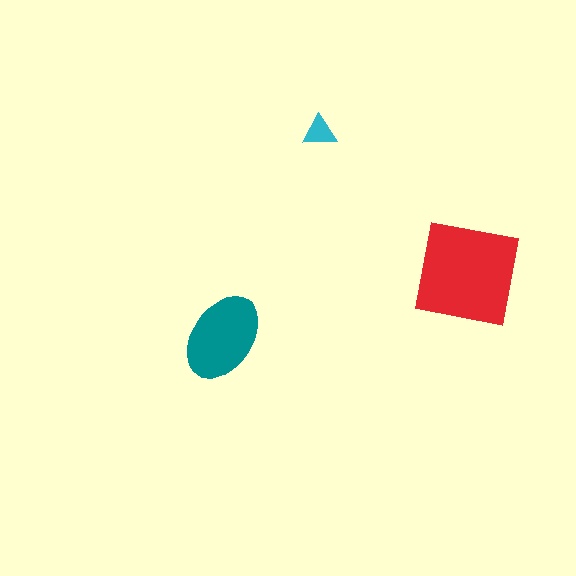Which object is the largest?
The red square.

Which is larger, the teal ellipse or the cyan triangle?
The teal ellipse.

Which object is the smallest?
The cyan triangle.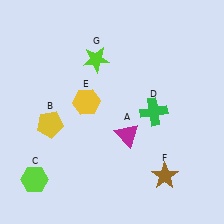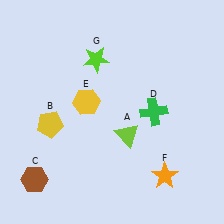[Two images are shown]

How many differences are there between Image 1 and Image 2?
There are 3 differences between the two images.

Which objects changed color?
A changed from magenta to lime. C changed from lime to brown. F changed from brown to orange.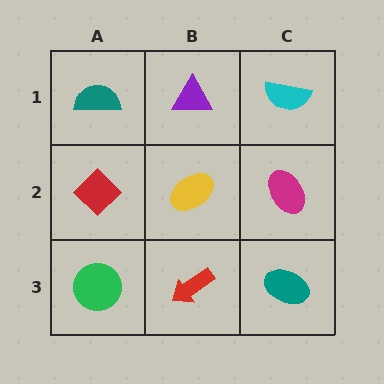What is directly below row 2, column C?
A teal ellipse.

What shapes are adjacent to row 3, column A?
A red diamond (row 2, column A), a red arrow (row 3, column B).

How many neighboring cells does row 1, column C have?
2.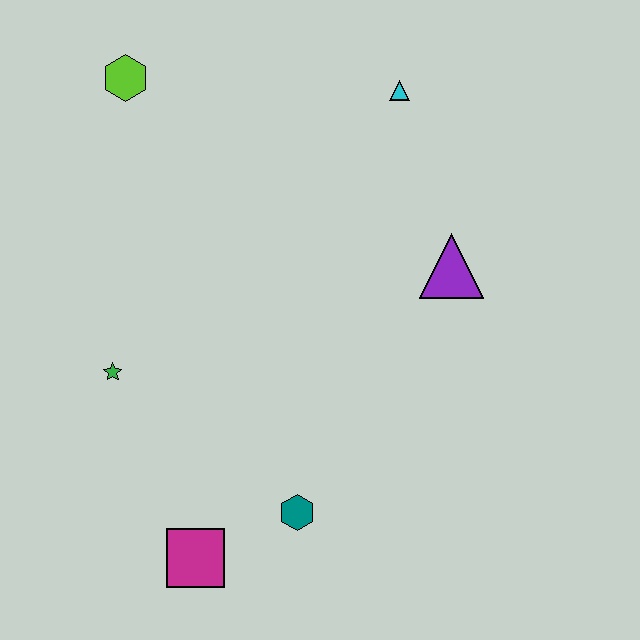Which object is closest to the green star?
The magenta square is closest to the green star.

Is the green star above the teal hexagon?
Yes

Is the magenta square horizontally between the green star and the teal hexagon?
Yes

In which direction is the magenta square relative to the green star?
The magenta square is below the green star.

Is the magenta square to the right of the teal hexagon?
No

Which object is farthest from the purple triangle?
The magenta square is farthest from the purple triangle.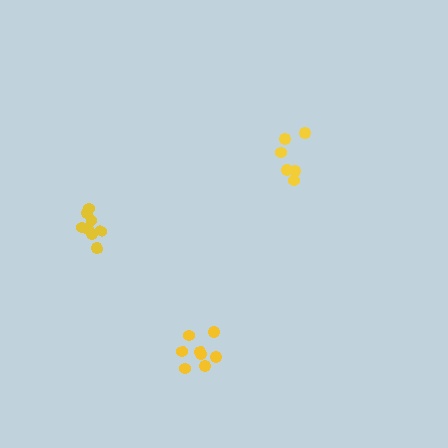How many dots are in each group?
Group 1: 8 dots, Group 2: 8 dots, Group 3: 6 dots (22 total).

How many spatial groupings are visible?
There are 3 spatial groupings.